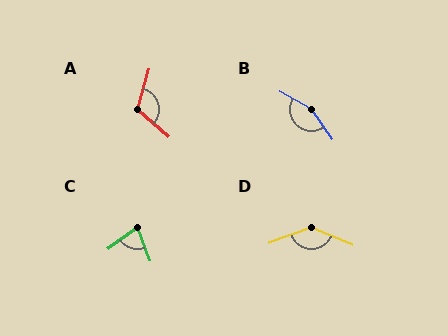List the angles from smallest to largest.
C (75°), A (114°), D (137°), B (153°).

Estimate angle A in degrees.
Approximately 114 degrees.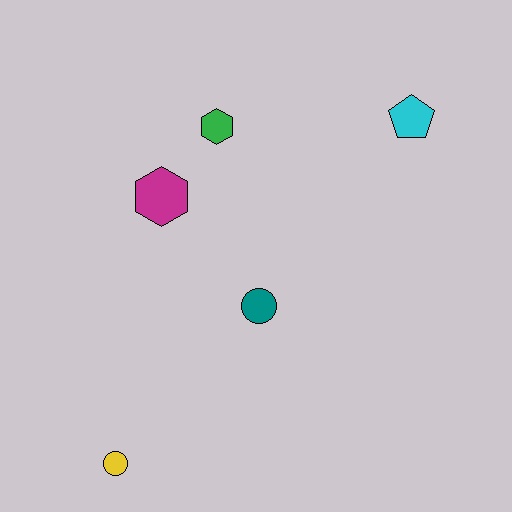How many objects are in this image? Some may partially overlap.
There are 5 objects.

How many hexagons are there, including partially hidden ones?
There are 2 hexagons.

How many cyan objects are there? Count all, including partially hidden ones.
There is 1 cyan object.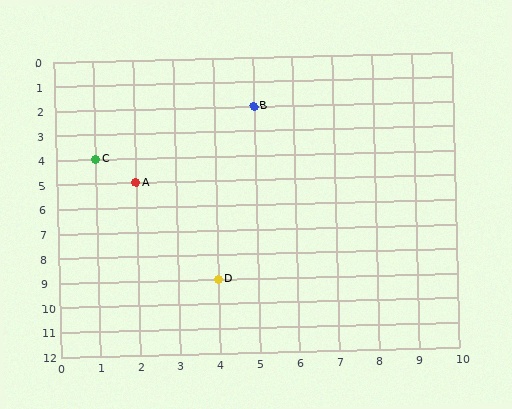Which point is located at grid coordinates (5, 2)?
Point B is at (5, 2).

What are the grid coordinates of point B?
Point B is at grid coordinates (5, 2).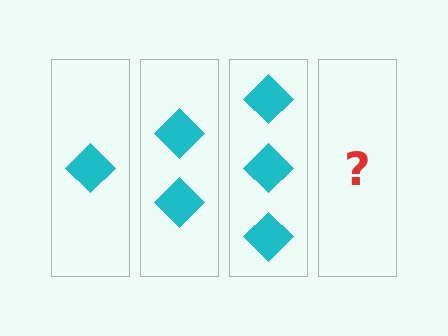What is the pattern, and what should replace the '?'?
The pattern is that each step adds one more diamond. The '?' should be 4 diamonds.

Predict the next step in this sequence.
The next step is 4 diamonds.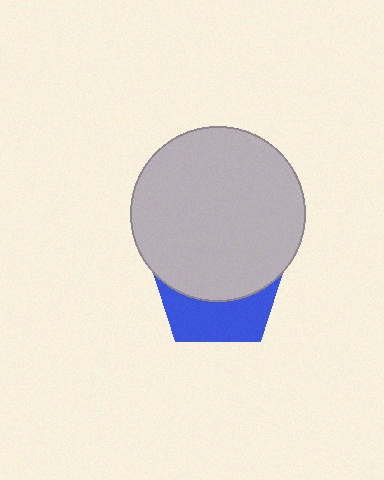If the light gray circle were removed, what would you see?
You would see the complete blue pentagon.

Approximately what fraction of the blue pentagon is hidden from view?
Roughly 62% of the blue pentagon is hidden behind the light gray circle.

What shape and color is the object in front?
The object in front is a light gray circle.